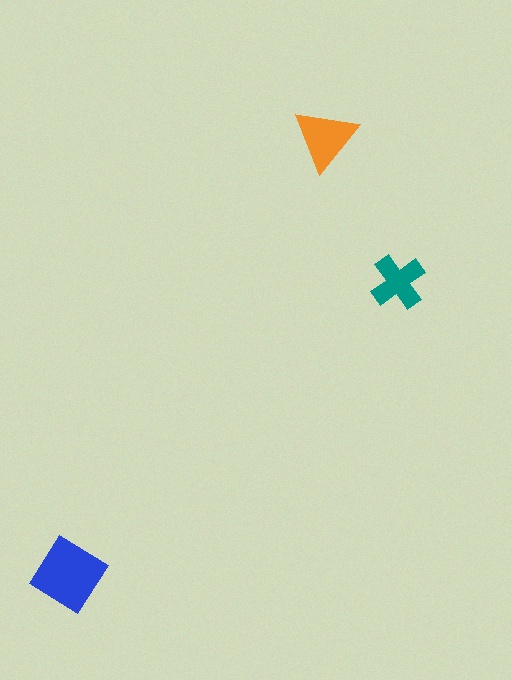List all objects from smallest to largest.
The teal cross, the orange triangle, the blue diamond.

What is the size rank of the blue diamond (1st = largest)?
1st.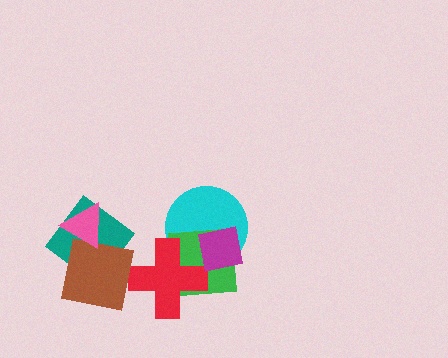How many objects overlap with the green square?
3 objects overlap with the green square.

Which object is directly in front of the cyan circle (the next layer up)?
The green square is directly in front of the cyan circle.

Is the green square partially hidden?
Yes, it is partially covered by another shape.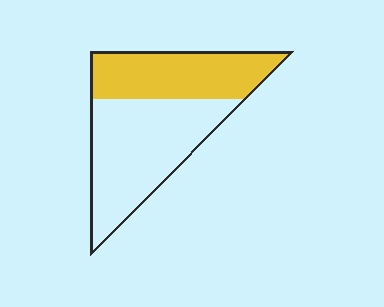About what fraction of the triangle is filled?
About two fifths (2/5).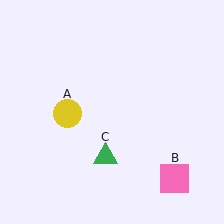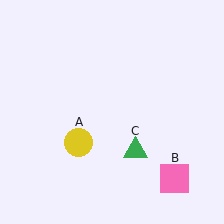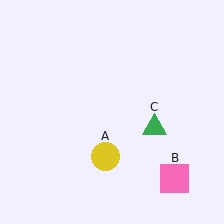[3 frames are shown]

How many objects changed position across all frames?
2 objects changed position: yellow circle (object A), green triangle (object C).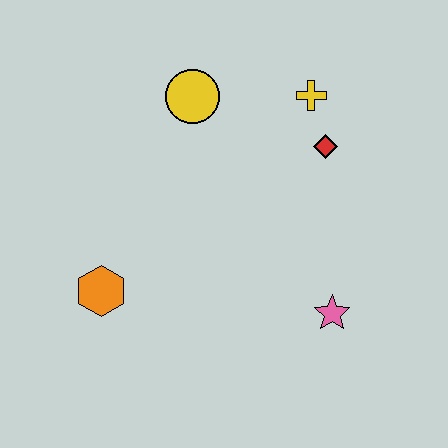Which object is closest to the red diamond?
The yellow cross is closest to the red diamond.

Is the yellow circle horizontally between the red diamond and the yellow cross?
No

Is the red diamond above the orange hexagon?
Yes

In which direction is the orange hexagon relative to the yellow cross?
The orange hexagon is to the left of the yellow cross.